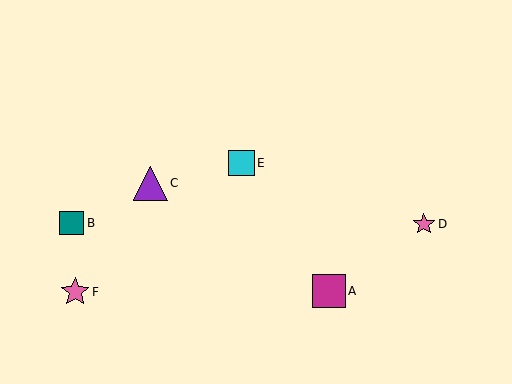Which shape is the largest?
The purple triangle (labeled C) is the largest.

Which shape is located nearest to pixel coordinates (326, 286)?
The magenta square (labeled A) at (329, 291) is nearest to that location.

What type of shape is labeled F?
Shape F is a pink star.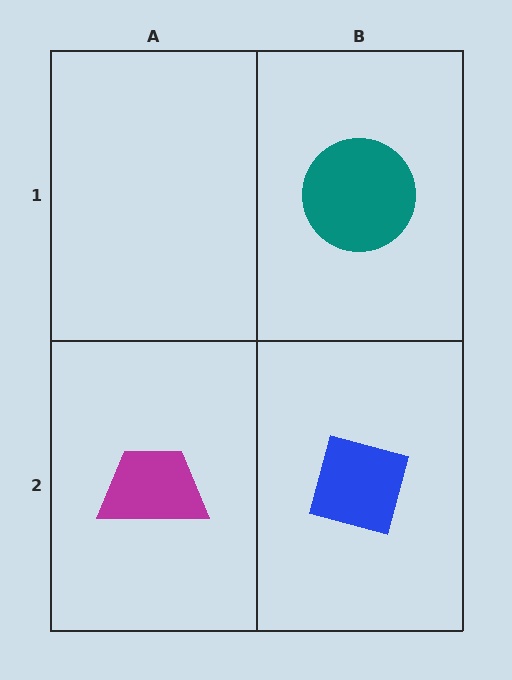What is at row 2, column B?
A blue diamond.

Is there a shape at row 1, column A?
No, that cell is empty.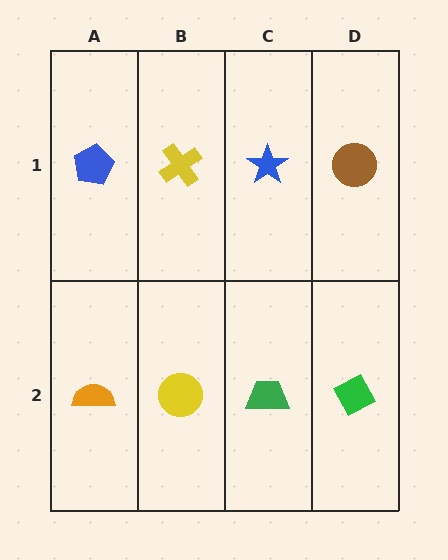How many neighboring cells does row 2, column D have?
2.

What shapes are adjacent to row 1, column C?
A green trapezoid (row 2, column C), a yellow cross (row 1, column B), a brown circle (row 1, column D).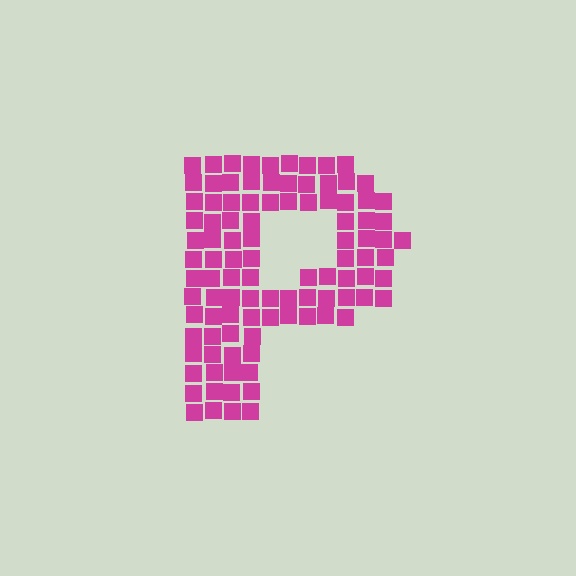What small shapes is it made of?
It is made of small squares.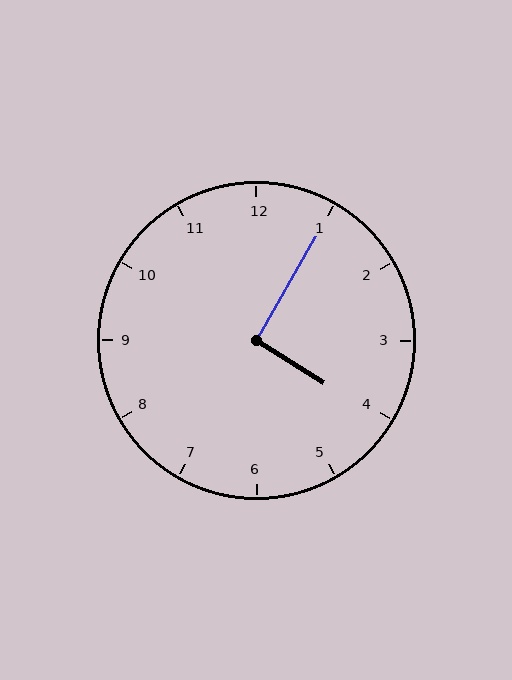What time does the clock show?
4:05.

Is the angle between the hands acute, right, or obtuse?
It is right.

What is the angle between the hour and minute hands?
Approximately 92 degrees.